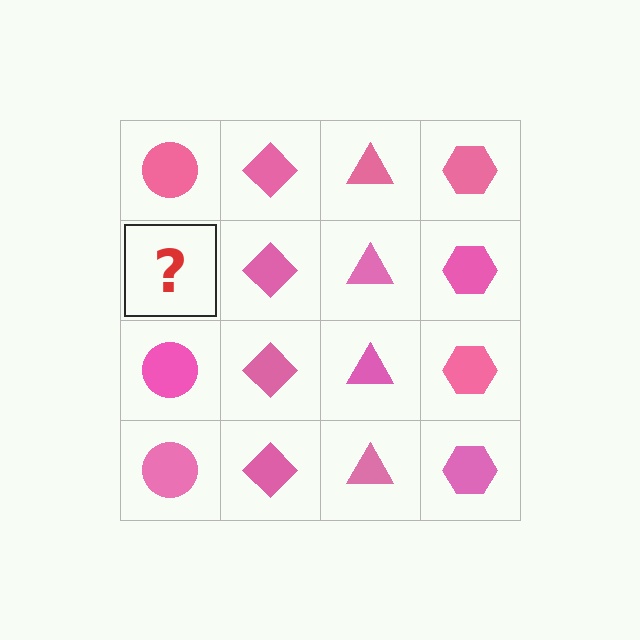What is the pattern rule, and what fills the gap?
The rule is that each column has a consistent shape. The gap should be filled with a pink circle.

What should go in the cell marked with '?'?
The missing cell should contain a pink circle.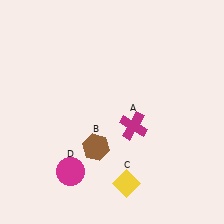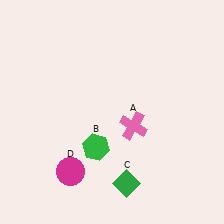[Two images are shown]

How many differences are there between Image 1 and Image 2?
There are 3 differences between the two images.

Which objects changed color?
A changed from magenta to pink. B changed from brown to green. C changed from yellow to green.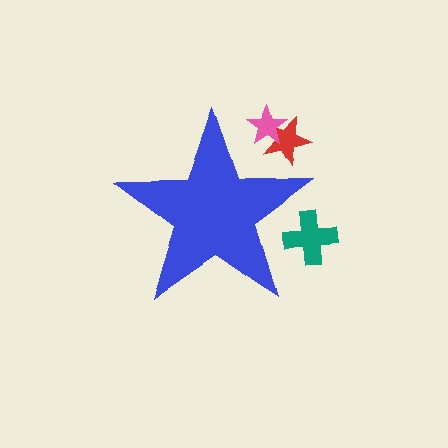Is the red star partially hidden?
Yes, the red star is partially hidden behind the blue star.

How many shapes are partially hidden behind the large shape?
3 shapes are partially hidden.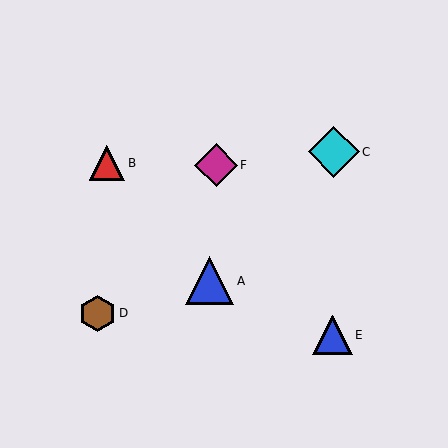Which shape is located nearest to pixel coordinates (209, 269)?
The blue triangle (labeled A) at (209, 281) is nearest to that location.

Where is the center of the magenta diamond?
The center of the magenta diamond is at (216, 165).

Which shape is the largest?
The cyan diamond (labeled C) is the largest.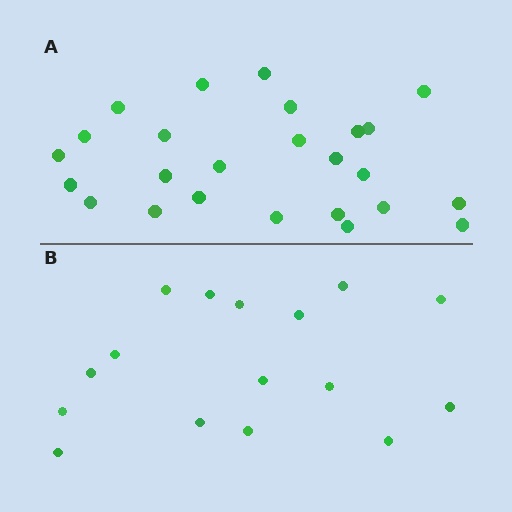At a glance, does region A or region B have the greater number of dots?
Region A (the top region) has more dots.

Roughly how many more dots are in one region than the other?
Region A has roughly 8 or so more dots than region B.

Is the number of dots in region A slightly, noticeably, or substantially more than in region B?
Region A has substantially more. The ratio is roughly 1.6 to 1.